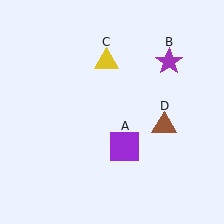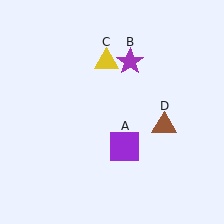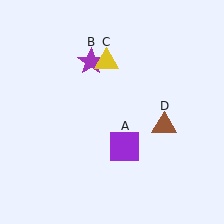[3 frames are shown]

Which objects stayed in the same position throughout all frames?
Purple square (object A) and yellow triangle (object C) and brown triangle (object D) remained stationary.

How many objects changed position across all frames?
1 object changed position: purple star (object B).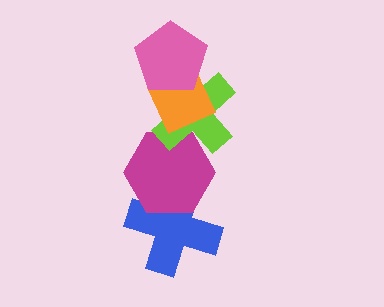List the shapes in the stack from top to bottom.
From top to bottom: the pink pentagon, the orange diamond, the lime cross, the magenta hexagon, the blue cross.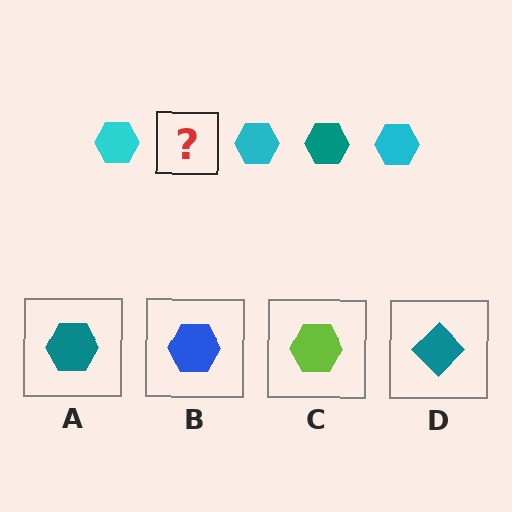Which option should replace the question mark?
Option A.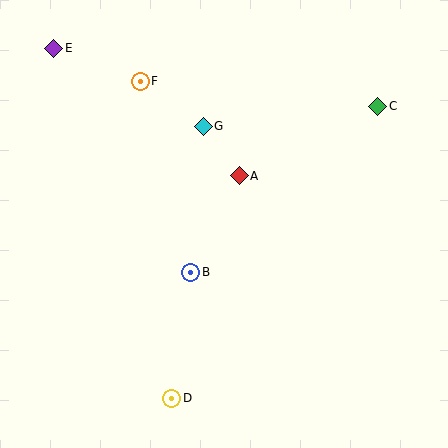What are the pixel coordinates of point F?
Point F is at (140, 81).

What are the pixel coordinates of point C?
Point C is at (378, 106).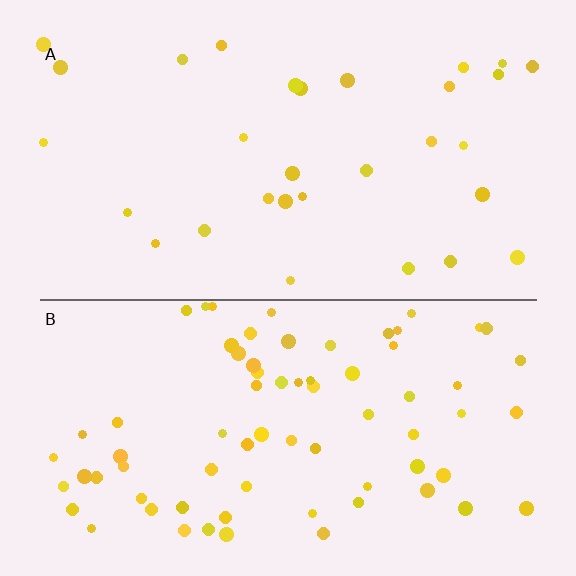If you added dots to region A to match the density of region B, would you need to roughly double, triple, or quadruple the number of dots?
Approximately double.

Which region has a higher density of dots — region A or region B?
B (the bottom).